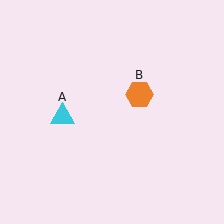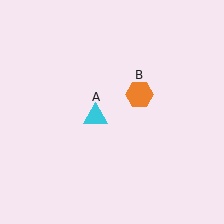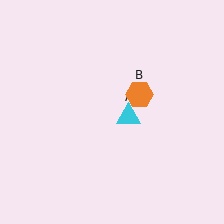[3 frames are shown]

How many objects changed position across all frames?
1 object changed position: cyan triangle (object A).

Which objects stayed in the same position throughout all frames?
Orange hexagon (object B) remained stationary.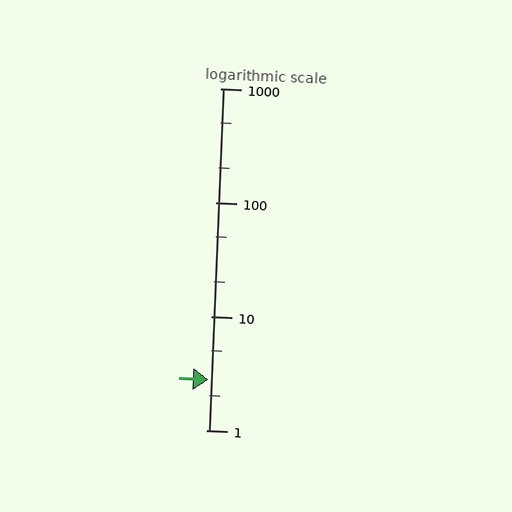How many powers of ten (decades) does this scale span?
The scale spans 3 decades, from 1 to 1000.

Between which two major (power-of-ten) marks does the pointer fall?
The pointer is between 1 and 10.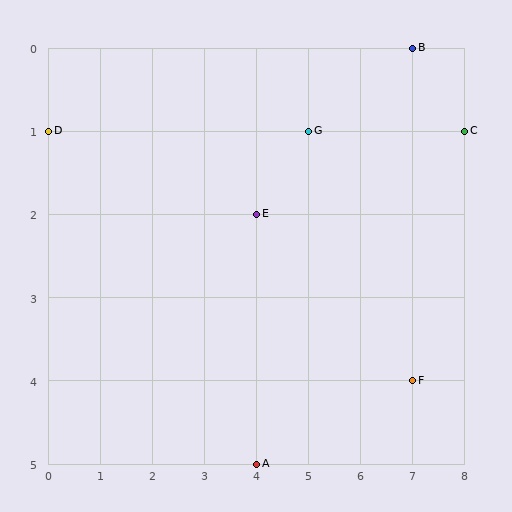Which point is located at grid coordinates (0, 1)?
Point D is at (0, 1).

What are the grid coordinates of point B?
Point B is at grid coordinates (7, 0).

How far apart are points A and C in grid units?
Points A and C are 4 columns and 4 rows apart (about 5.7 grid units diagonally).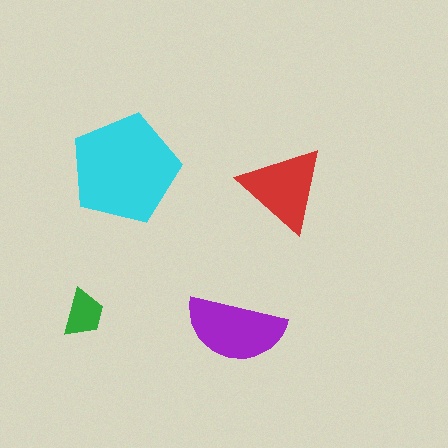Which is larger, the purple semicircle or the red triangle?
The purple semicircle.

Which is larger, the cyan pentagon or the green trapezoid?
The cyan pentagon.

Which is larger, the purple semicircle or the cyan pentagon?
The cyan pentagon.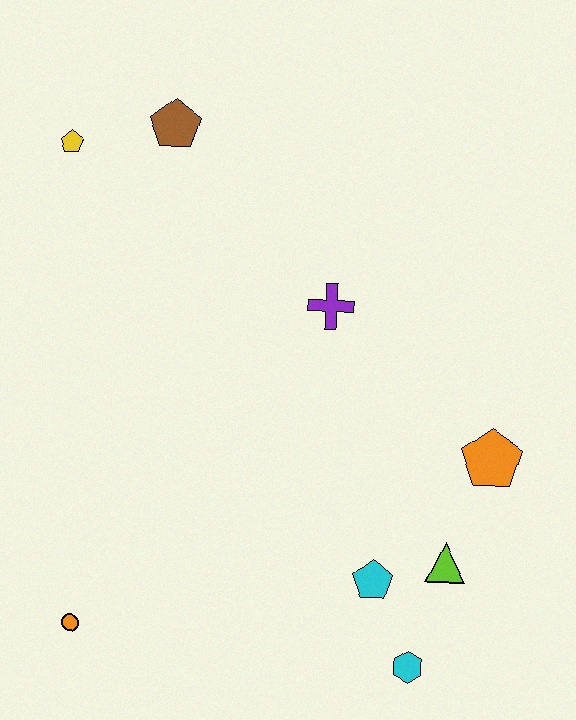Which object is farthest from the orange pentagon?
The yellow pentagon is farthest from the orange pentagon.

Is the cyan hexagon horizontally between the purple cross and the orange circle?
No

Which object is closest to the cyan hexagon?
The cyan pentagon is closest to the cyan hexagon.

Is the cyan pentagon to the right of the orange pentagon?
No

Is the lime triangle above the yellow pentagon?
No